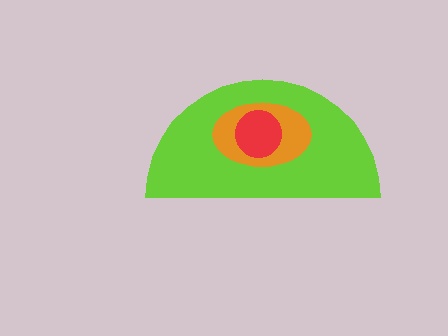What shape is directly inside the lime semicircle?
The orange ellipse.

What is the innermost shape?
The red circle.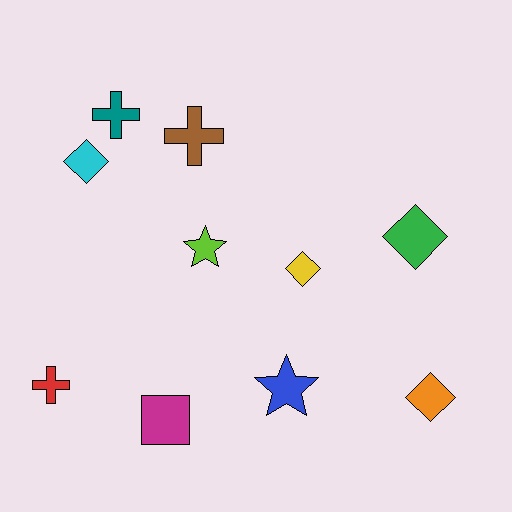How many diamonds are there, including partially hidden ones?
There are 4 diamonds.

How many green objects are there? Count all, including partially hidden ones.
There is 1 green object.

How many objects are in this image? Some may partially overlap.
There are 10 objects.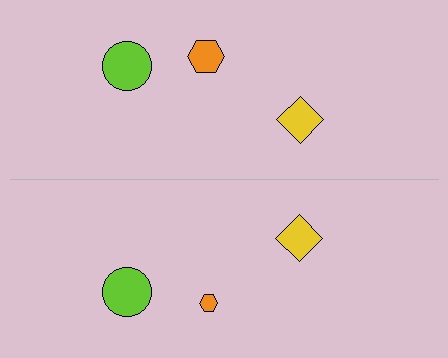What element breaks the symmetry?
The orange hexagon on the bottom side has a different size than its mirror counterpart.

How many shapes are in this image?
There are 6 shapes in this image.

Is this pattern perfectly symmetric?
No, the pattern is not perfectly symmetric. The orange hexagon on the bottom side has a different size than its mirror counterpart.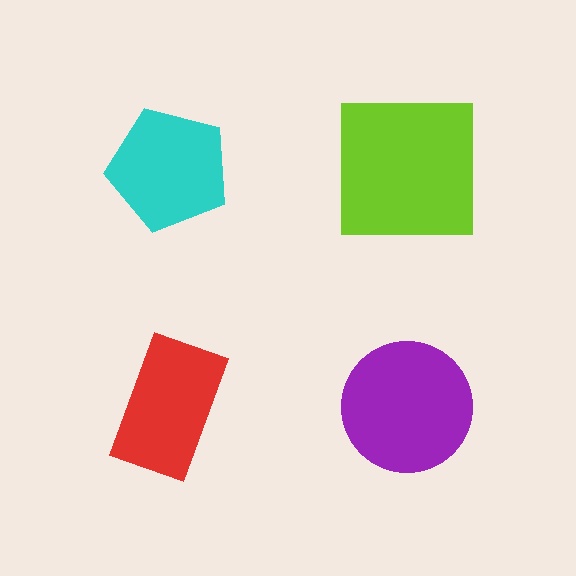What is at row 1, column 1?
A cyan pentagon.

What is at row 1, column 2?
A lime square.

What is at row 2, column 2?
A purple circle.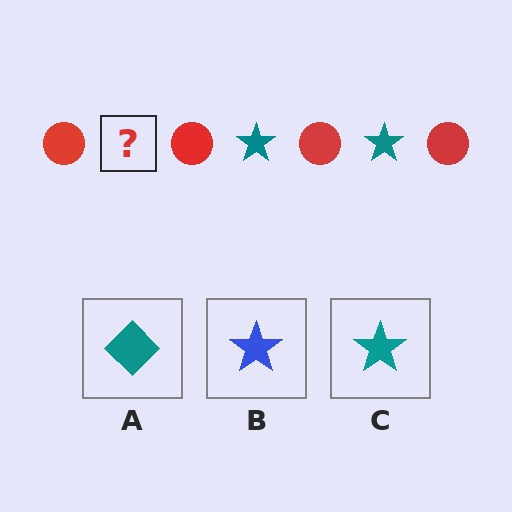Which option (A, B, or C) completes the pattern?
C.